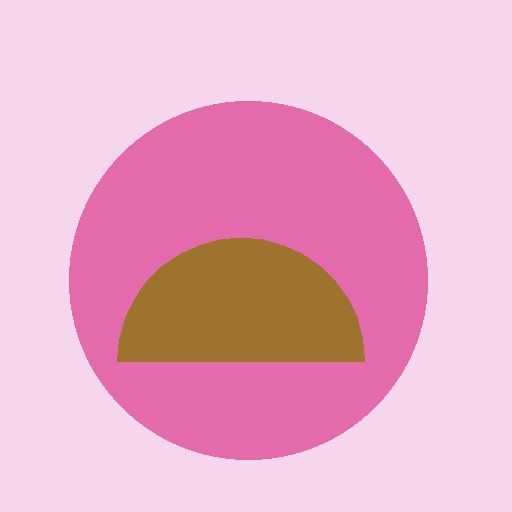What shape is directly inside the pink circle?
The brown semicircle.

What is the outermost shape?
The pink circle.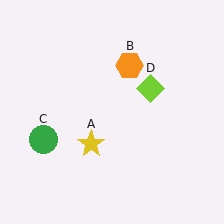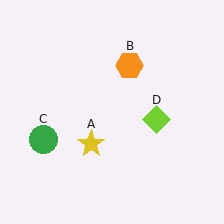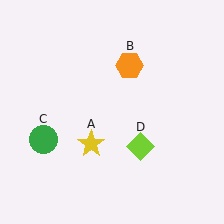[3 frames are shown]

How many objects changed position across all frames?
1 object changed position: lime diamond (object D).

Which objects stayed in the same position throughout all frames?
Yellow star (object A) and orange hexagon (object B) and green circle (object C) remained stationary.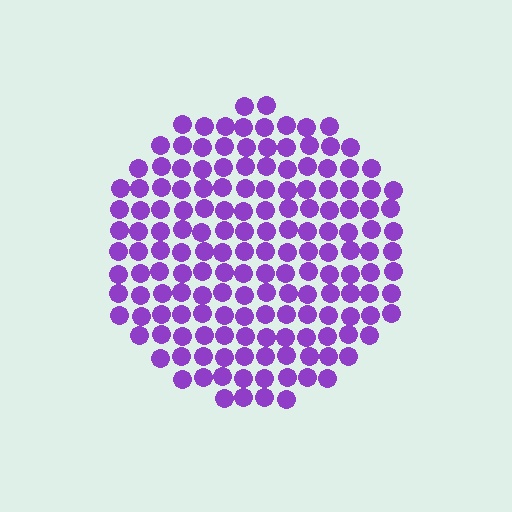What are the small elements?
The small elements are circles.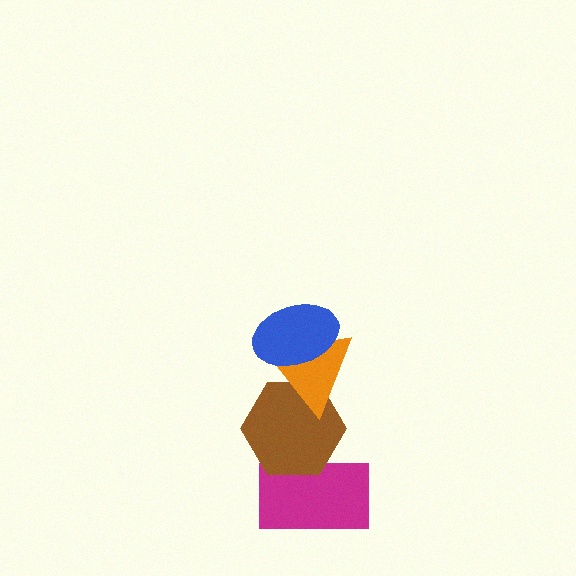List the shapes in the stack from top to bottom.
From top to bottom: the blue ellipse, the orange triangle, the brown hexagon, the magenta rectangle.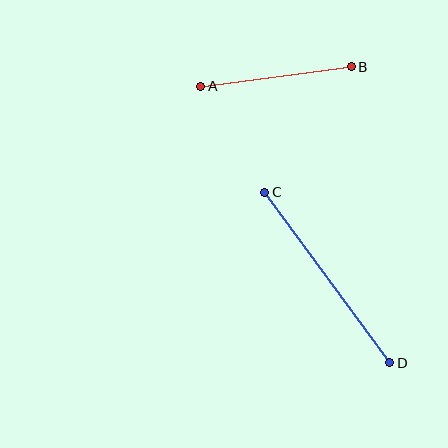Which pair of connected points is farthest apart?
Points C and D are farthest apart.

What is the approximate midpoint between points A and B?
The midpoint is at approximately (276, 76) pixels.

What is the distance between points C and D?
The distance is approximately 211 pixels.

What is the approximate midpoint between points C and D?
The midpoint is at approximately (327, 278) pixels.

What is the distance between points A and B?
The distance is approximately 152 pixels.